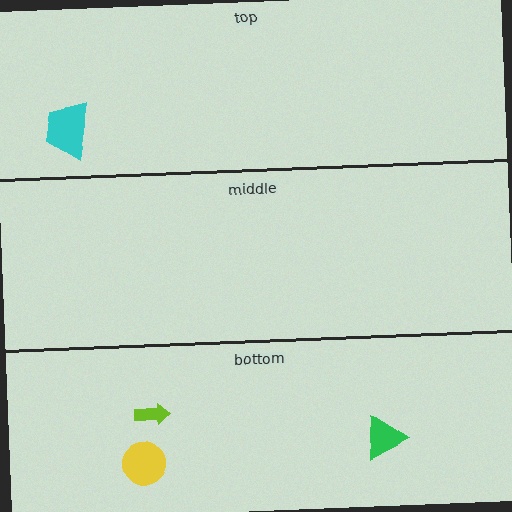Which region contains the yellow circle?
The bottom region.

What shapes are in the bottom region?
The green triangle, the yellow circle, the lime arrow.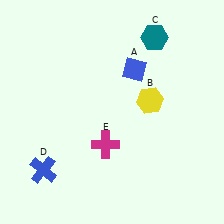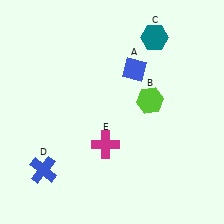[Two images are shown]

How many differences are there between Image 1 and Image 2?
There is 1 difference between the two images.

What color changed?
The hexagon (B) changed from yellow in Image 1 to lime in Image 2.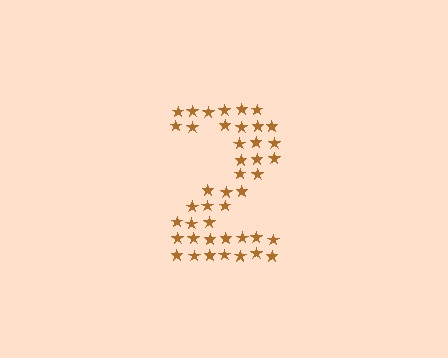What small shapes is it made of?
It is made of small stars.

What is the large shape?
The large shape is the digit 2.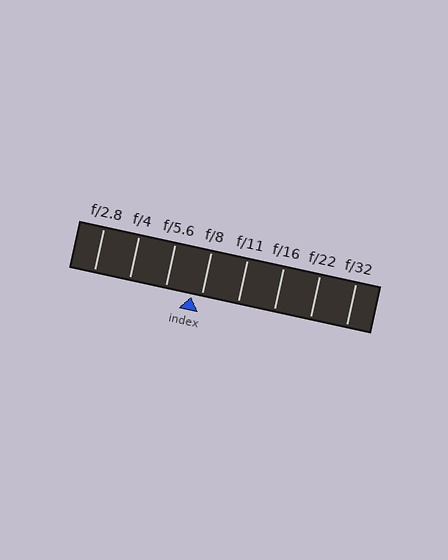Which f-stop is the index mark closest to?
The index mark is closest to f/8.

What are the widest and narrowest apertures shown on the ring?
The widest aperture shown is f/2.8 and the narrowest is f/32.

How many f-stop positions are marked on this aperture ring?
There are 8 f-stop positions marked.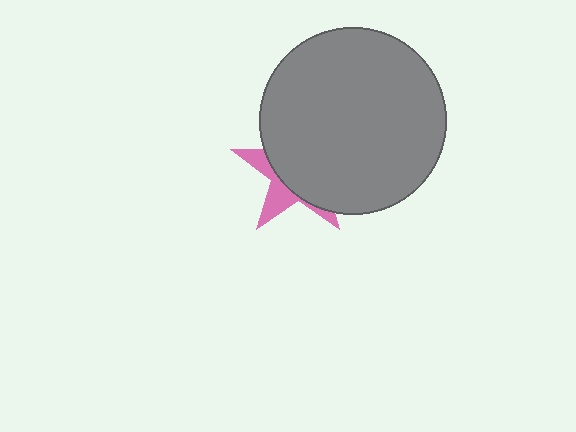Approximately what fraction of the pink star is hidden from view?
Roughly 69% of the pink star is hidden behind the gray circle.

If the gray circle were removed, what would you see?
You would see the complete pink star.